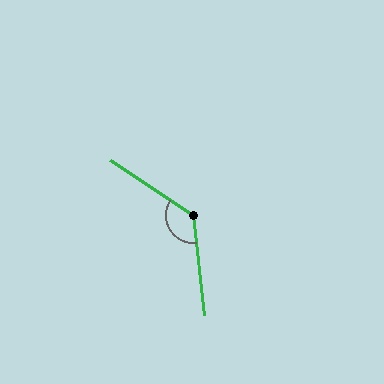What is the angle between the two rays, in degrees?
Approximately 130 degrees.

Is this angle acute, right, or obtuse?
It is obtuse.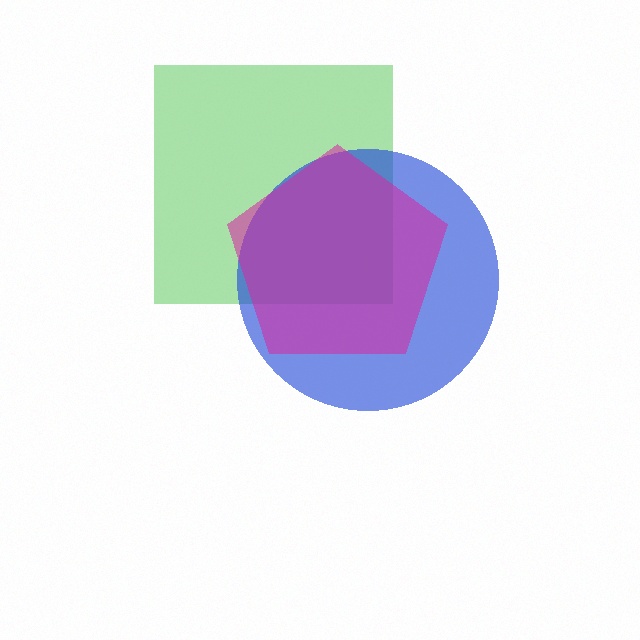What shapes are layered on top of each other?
The layered shapes are: a green square, a blue circle, a magenta pentagon.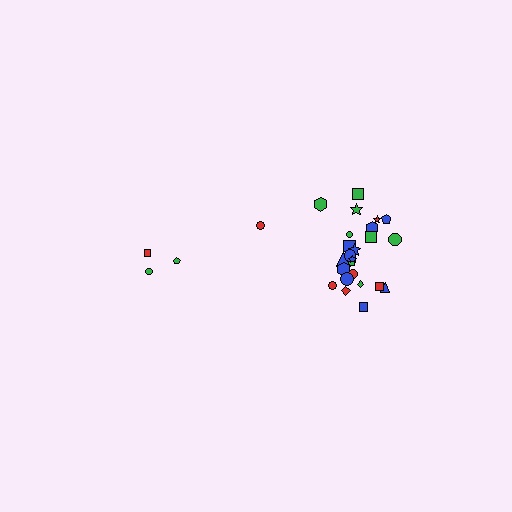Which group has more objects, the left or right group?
The right group.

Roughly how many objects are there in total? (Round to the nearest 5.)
Roughly 30 objects in total.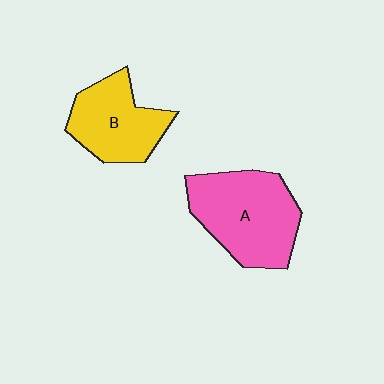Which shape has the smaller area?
Shape B (yellow).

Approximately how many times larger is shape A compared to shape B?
Approximately 1.3 times.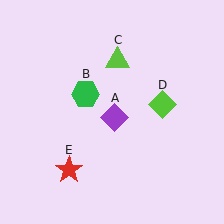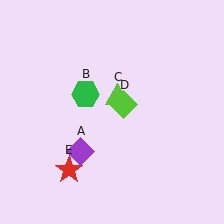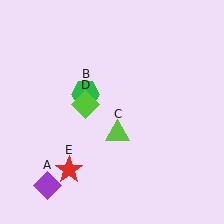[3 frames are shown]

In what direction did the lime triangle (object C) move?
The lime triangle (object C) moved down.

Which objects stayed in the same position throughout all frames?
Green hexagon (object B) and red star (object E) remained stationary.